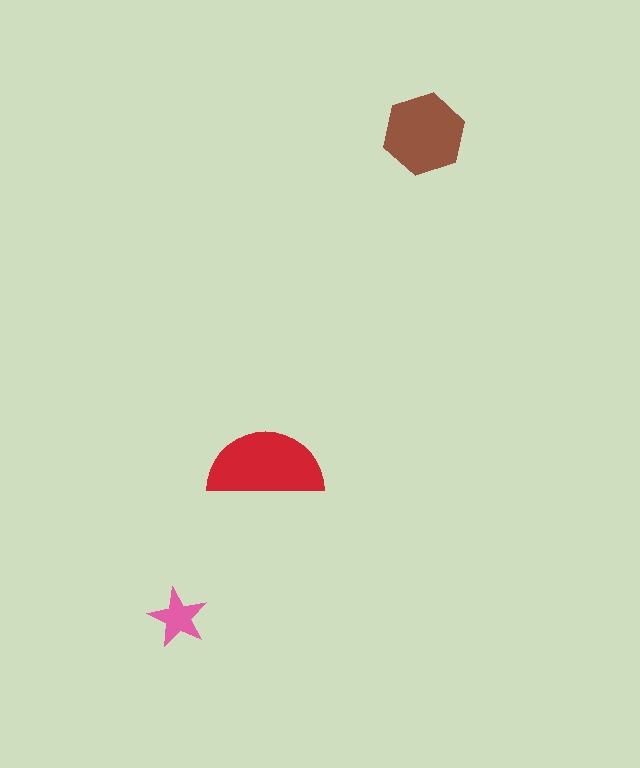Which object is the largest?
The red semicircle.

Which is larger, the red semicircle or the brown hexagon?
The red semicircle.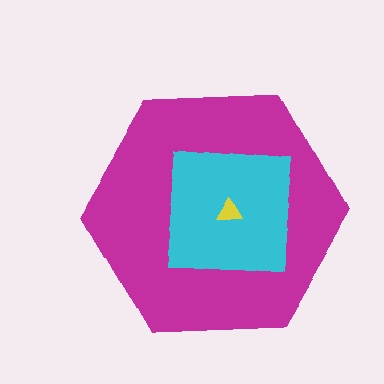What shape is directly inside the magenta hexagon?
The cyan square.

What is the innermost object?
The yellow triangle.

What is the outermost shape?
The magenta hexagon.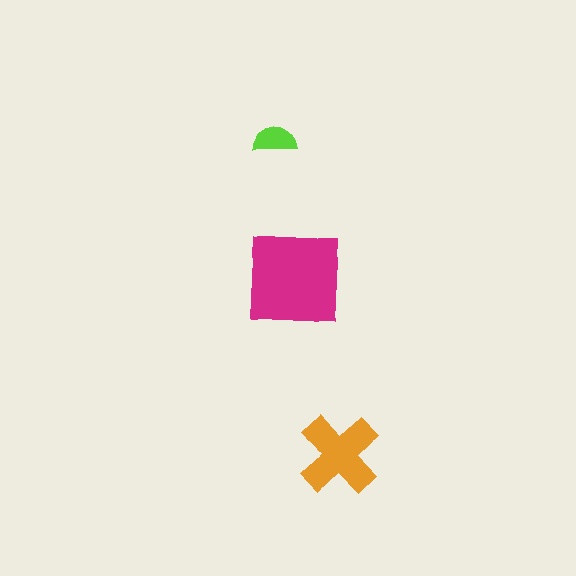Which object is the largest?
The magenta square.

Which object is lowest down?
The orange cross is bottommost.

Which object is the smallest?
The lime semicircle.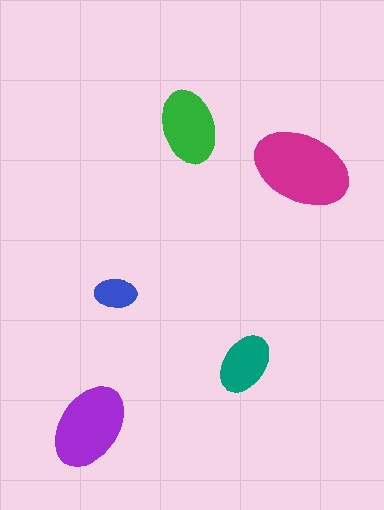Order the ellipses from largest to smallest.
the magenta one, the purple one, the green one, the teal one, the blue one.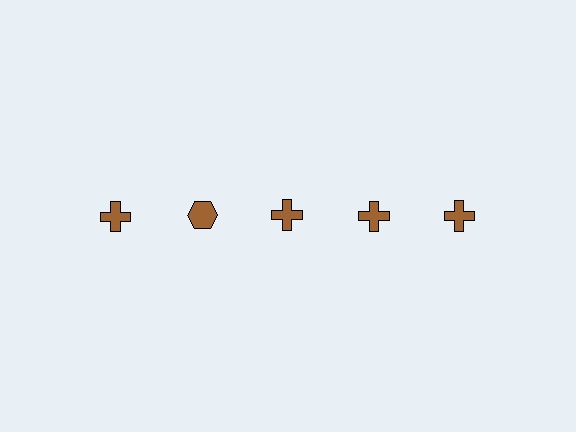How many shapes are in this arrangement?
There are 5 shapes arranged in a grid pattern.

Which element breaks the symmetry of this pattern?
The brown hexagon in the top row, second from left column breaks the symmetry. All other shapes are brown crosses.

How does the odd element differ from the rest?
It has a different shape: hexagon instead of cross.